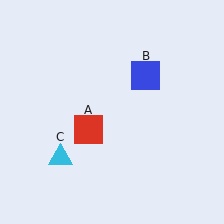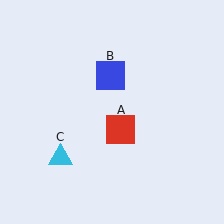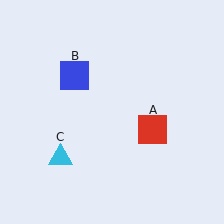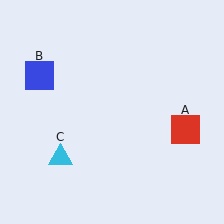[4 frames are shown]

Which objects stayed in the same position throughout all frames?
Cyan triangle (object C) remained stationary.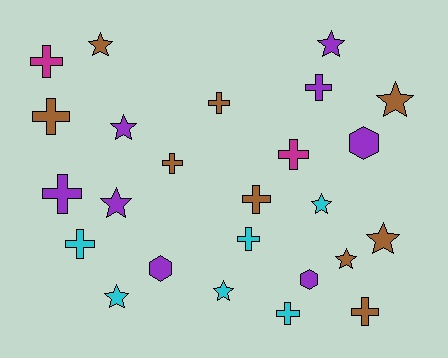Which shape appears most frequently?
Cross, with 12 objects.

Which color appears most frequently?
Brown, with 9 objects.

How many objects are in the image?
There are 25 objects.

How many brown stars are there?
There are 4 brown stars.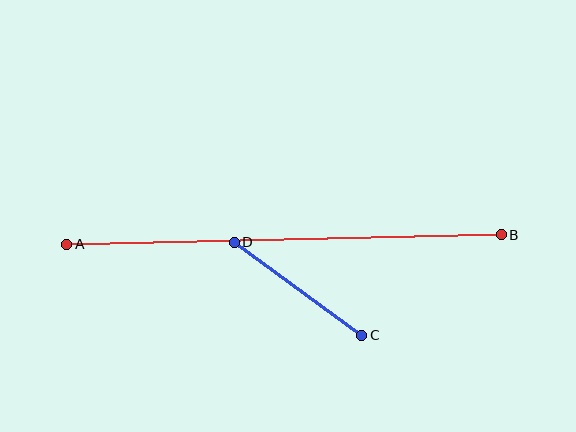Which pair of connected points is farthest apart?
Points A and B are farthest apart.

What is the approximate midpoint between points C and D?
The midpoint is at approximately (298, 289) pixels.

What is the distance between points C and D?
The distance is approximately 158 pixels.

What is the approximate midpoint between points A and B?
The midpoint is at approximately (284, 240) pixels.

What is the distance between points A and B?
The distance is approximately 435 pixels.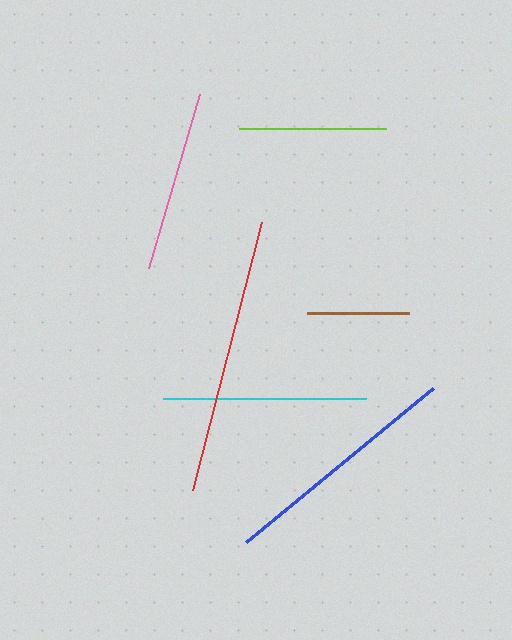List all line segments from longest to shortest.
From longest to shortest: red, blue, cyan, pink, lime, brown.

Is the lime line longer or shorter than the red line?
The red line is longer than the lime line.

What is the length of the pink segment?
The pink segment is approximately 181 pixels long.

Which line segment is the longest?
The red line is the longest at approximately 276 pixels.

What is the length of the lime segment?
The lime segment is approximately 148 pixels long.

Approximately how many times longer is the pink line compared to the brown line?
The pink line is approximately 1.8 times the length of the brown line.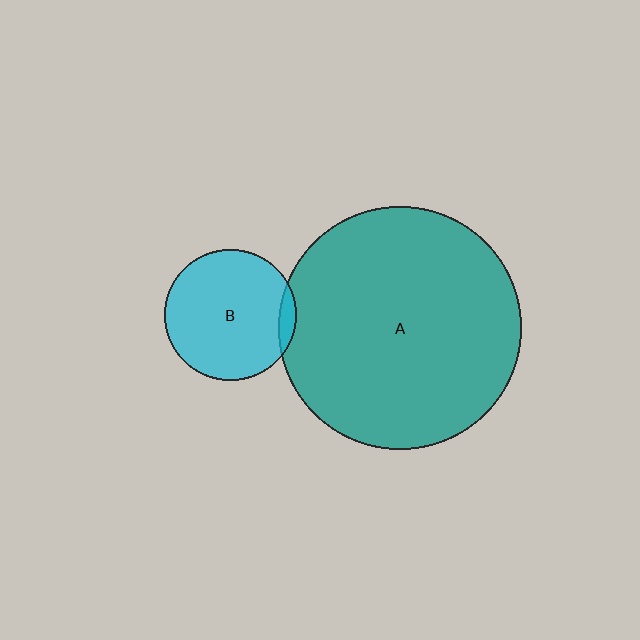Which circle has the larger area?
Circle A (teal).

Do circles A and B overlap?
Yes.